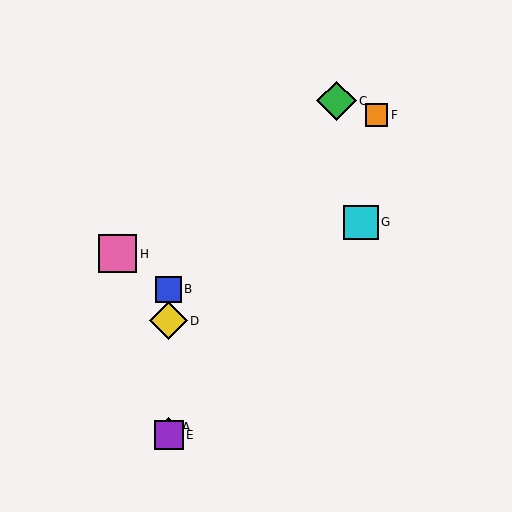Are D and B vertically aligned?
Yes, both are at x≈169.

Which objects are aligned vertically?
Objects A, B, D, E are aligned vertically.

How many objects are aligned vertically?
4 objects (A, B, D, E) are aligned vertically.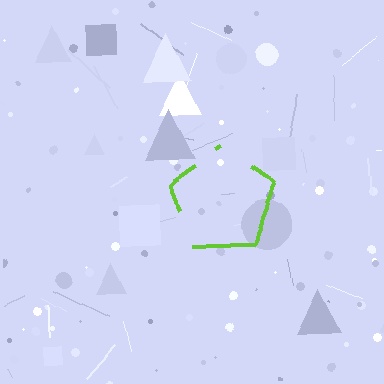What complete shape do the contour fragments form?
The contour fragments form a pentagon.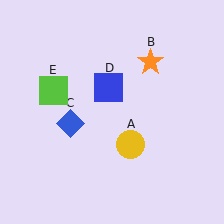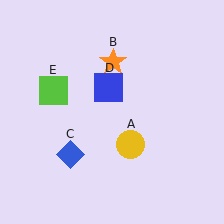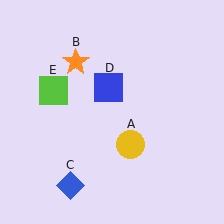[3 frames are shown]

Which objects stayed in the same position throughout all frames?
Yellow circle (object A) and blue square (object D) and lime square (object E) remained stationary.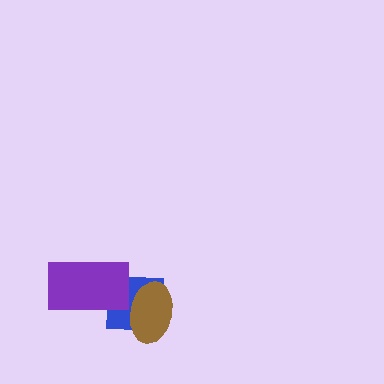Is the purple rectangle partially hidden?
No, no other shape covers it.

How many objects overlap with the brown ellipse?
1 object overlaps with the brown ellipse.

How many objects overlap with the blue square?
2 objects overlap with the blue square.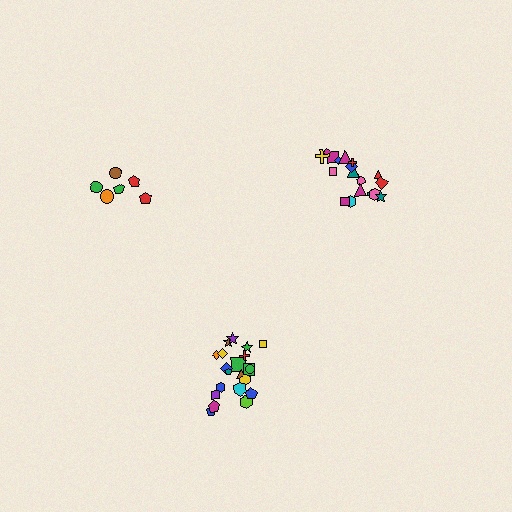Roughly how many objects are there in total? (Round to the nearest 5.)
Roughly 45 objects in total.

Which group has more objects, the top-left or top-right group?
The top-right group.